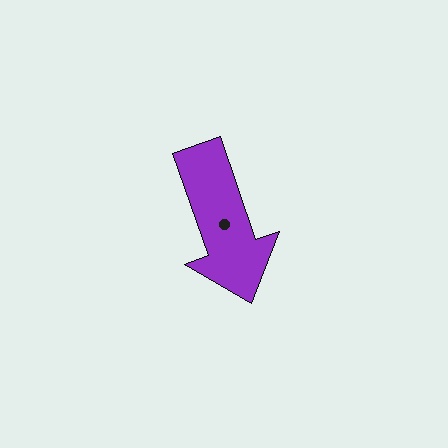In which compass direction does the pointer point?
South.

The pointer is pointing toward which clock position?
Roughly 5 o'clock.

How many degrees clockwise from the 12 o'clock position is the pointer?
Approximately 161 degrees.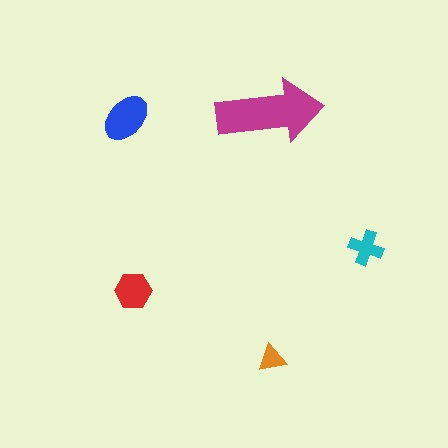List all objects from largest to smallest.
The magenta arrow, the blue ellipse, the red hexagon, the cyan cross, the orange triangle.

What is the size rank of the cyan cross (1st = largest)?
4th.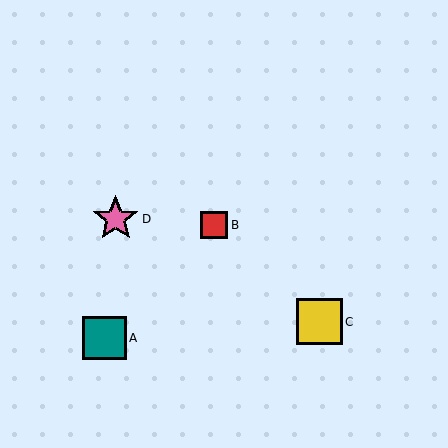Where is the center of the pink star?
The center of the pink star is at (116, 219).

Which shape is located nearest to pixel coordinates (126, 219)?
The pink star (labeled D) at (116, 219) is nearest to that location.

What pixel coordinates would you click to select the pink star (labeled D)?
Click at (116, 219) to select the pink star D.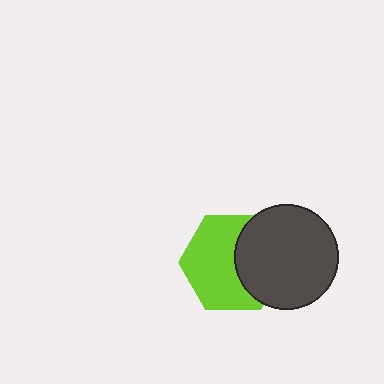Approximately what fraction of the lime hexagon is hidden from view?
Roughly 39% of the lime hexagon is hidden behind the dark gray circle.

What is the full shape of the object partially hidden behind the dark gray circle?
The partially hidden object is a lime hexagon.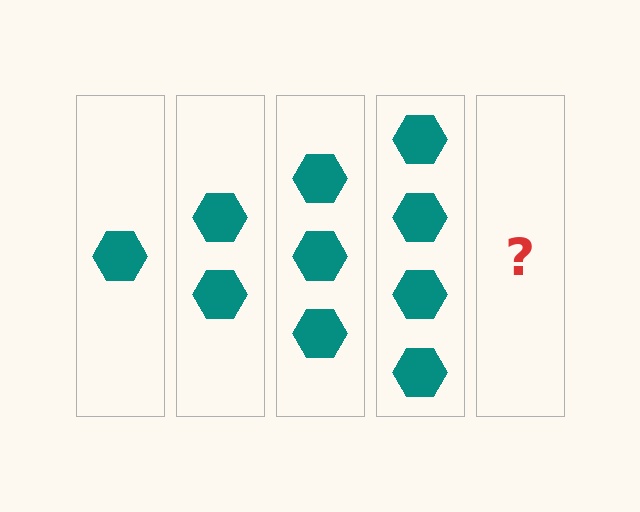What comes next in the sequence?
The next element should be 5 hexagons.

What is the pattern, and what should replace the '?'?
The pattern is that each step adds one more hexagon. The '?' should be 5 hexagons.